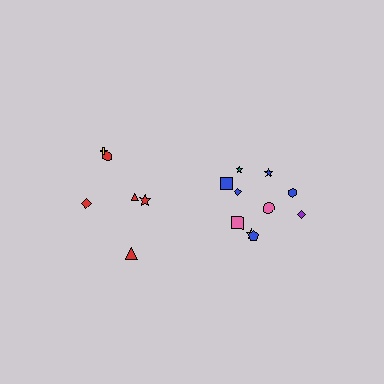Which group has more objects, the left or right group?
The right group.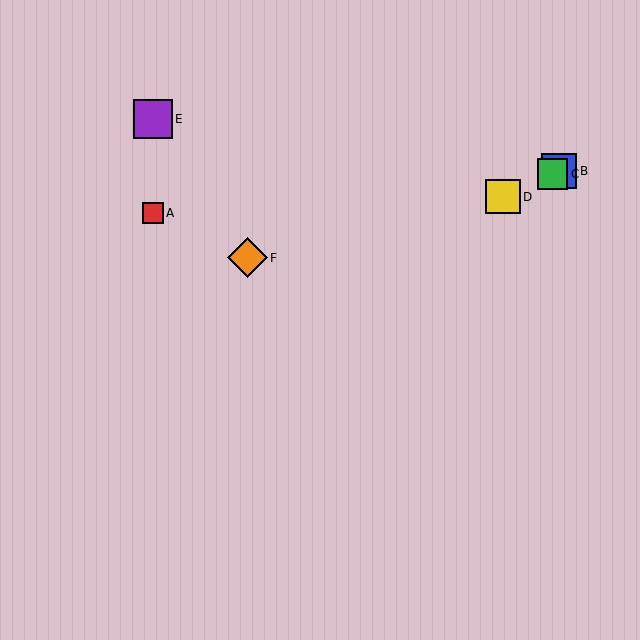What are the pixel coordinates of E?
Object E is at (153, 119).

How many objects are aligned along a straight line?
3 objects (B, C, D) are aligned along a straight line.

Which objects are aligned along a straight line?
Objects B, C, D are aligned along a straight line.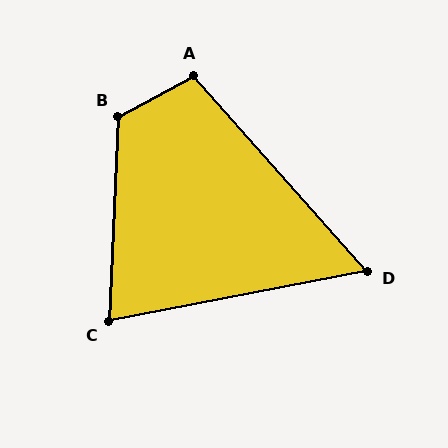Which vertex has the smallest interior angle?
D, at approximately 59 degrees.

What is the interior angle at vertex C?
Approximately 77 degrees (acute).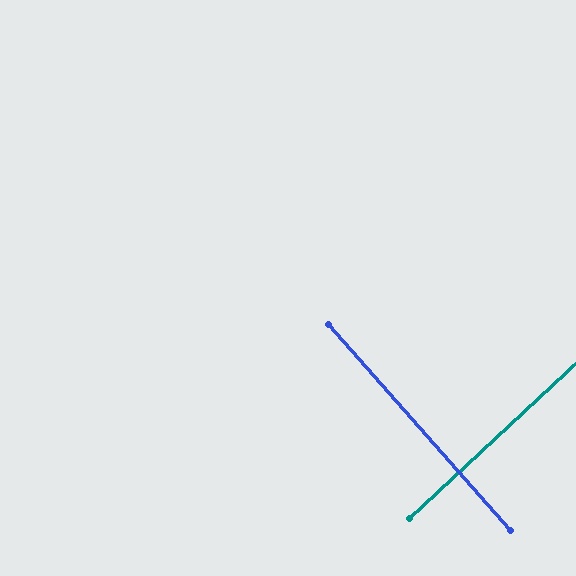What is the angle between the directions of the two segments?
Approximately 88 degrees.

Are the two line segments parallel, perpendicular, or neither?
Perpendicular — they meet at approximately 88°.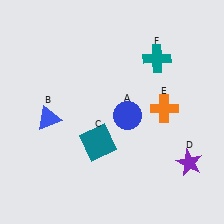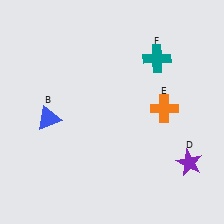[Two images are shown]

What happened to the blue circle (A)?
The blue circle (A) was removed in Image 2. It was in the bottom-right area of Image 1.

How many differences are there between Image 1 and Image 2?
There are 2 differences between the two images.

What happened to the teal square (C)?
The teal square (C) was removed in Image 2. It was in the bottom-left area of Image 1.